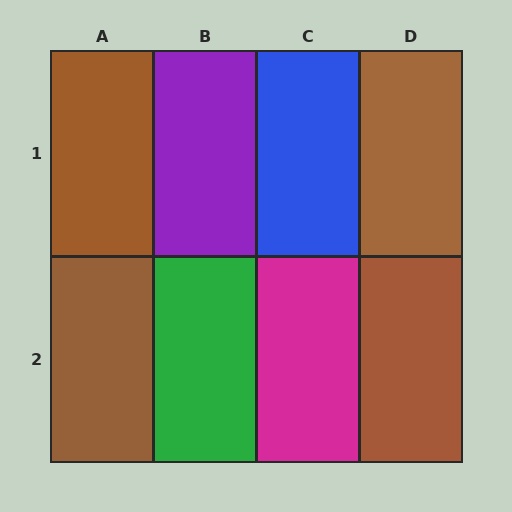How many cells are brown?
4 cells are brown.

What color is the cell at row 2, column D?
Brown.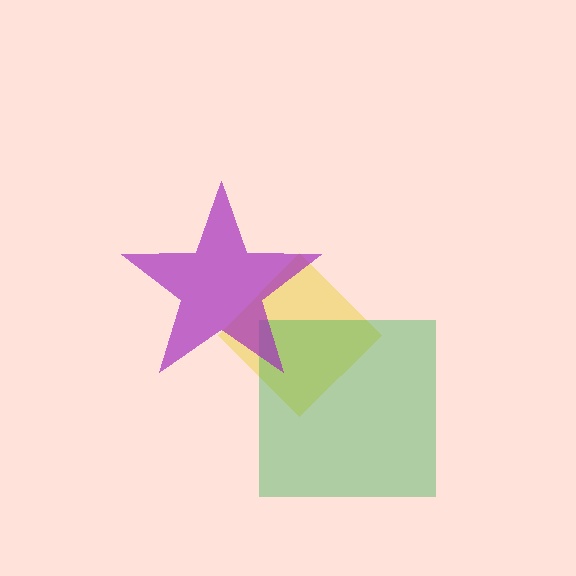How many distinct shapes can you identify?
There are 3 distinct shapes: a yellow diamond, a green square, a purple star.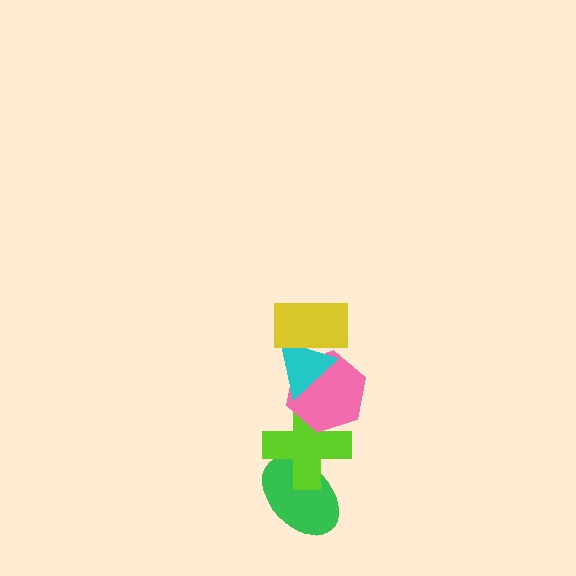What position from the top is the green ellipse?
The green ellipse is 5th from the top.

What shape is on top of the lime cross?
The pink hexagon is on top of the lime cross.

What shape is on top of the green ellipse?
The lime cross is on top of the green ellipse.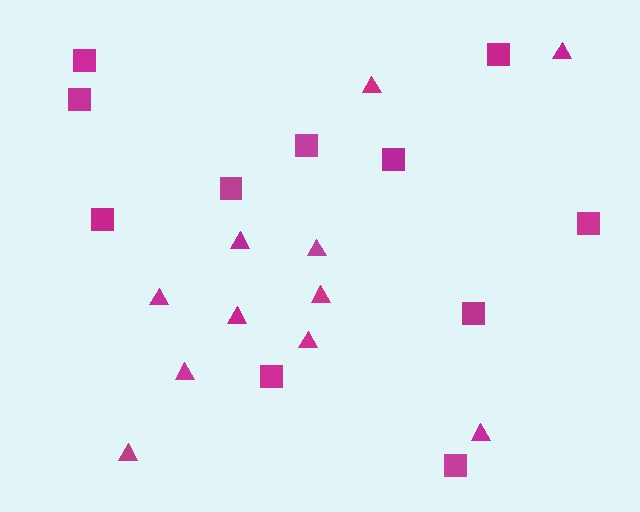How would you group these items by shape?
There are 2 groups: one group of triangles (11) and one group of squares (11).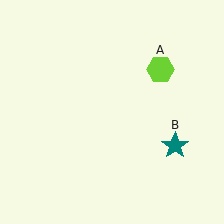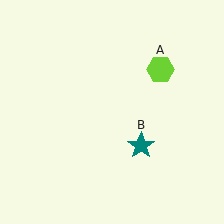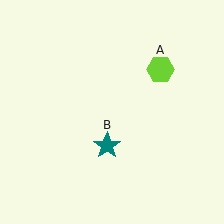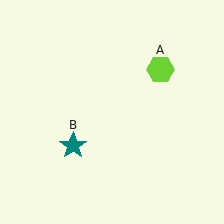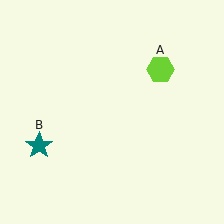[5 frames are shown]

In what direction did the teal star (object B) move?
The teal star (object B) moved left.